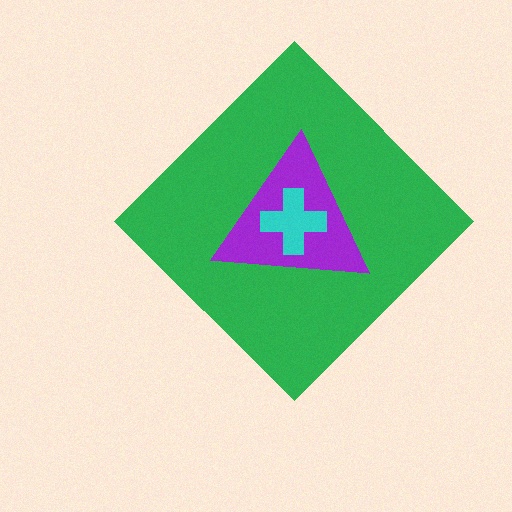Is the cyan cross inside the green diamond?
Yes.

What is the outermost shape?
The green diamond.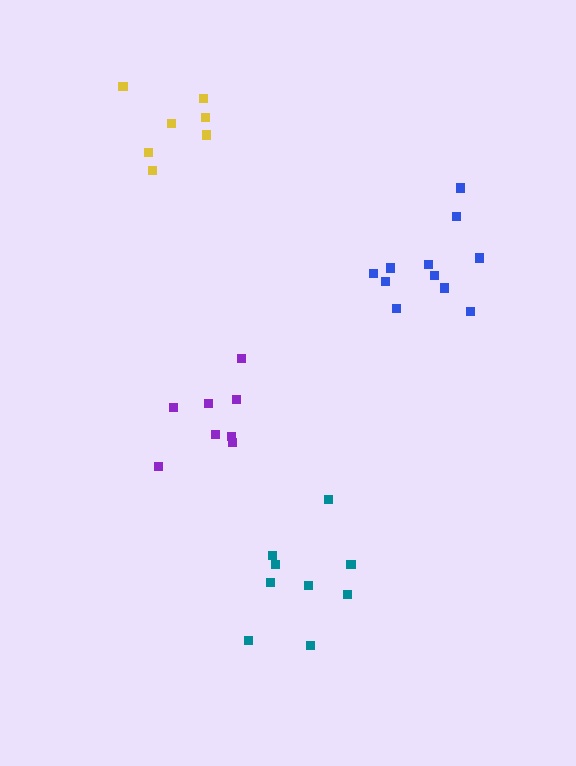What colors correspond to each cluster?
The clusters are colored: purple, blue, teal, yellow.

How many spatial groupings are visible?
There are 4 spatial groupings.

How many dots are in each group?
Group 1: 8 dots, Group 2: 11 dots, Group 3: 9 dots, Group 4: 7 dots (35 total).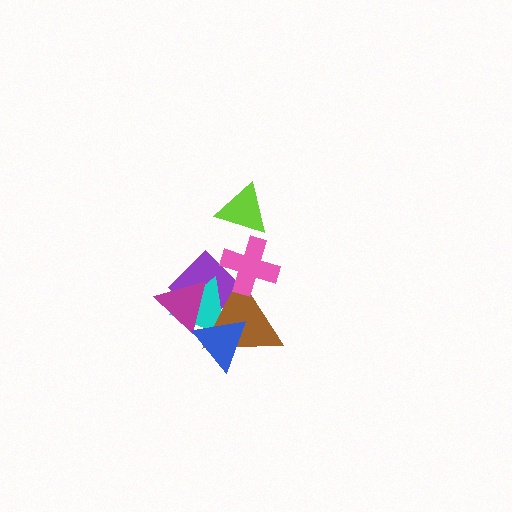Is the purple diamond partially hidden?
Yes, it is partially covered by another shape.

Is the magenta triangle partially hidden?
Yes, it is partially covered by another shape.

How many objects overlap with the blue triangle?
4 objects overlap with the blue triangle.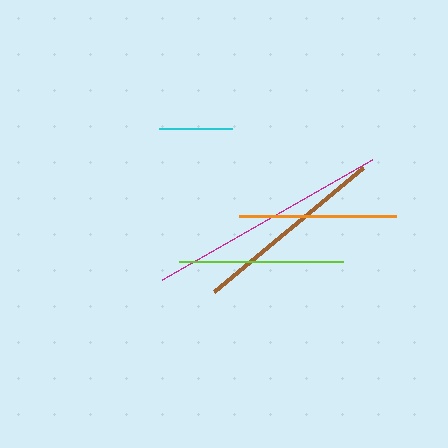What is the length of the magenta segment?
The magenta segment is approximately 241 pixels long.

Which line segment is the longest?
The magenta line is the longest at approximately 241 pixels.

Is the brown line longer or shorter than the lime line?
The brown line is longer than the lime line.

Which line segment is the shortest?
The cyan line is the shortest at approximately 73 pixels.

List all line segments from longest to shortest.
From longest to shortest: magenta, brown, lime, orange, cyan.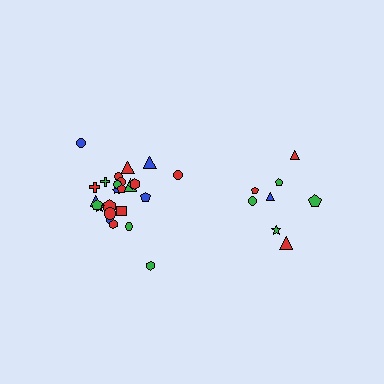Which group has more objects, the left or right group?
The left group.